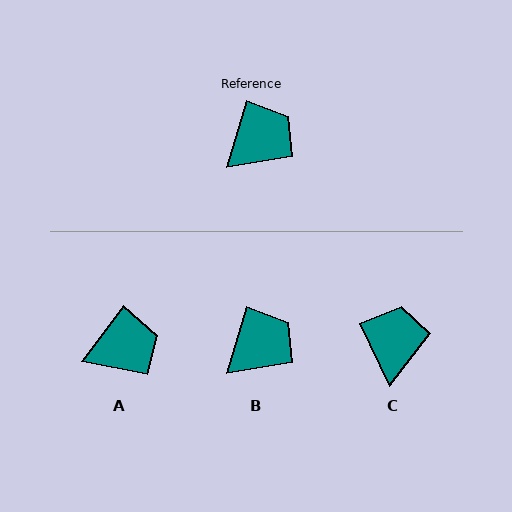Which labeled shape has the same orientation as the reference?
B.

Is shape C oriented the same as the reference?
No, it is off by about 42 degrees.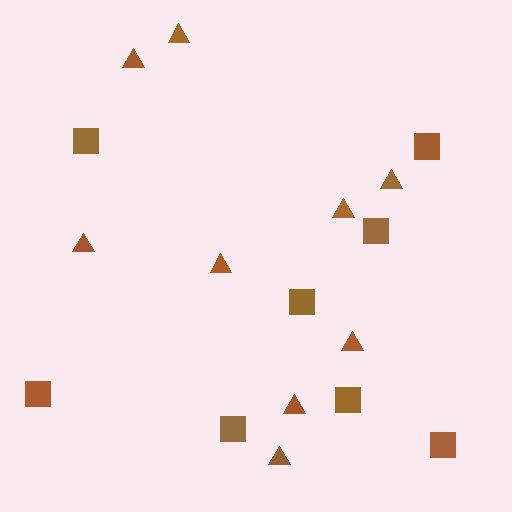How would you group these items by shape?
There are 2 groups: one group of triangles (9) and one group of squares (8).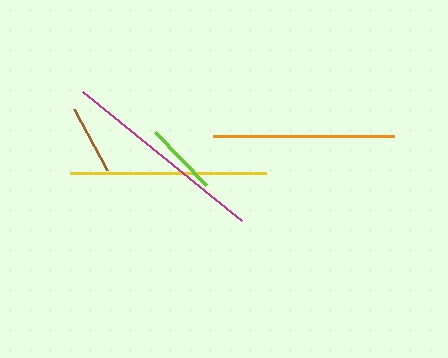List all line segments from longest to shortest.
From longest to shortest: magenta, yellow, orange, lime, brown.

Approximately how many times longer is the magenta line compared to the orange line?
The magenta line is approximately 1.1 times the length of the orange line.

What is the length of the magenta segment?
The magenta segment is approximately 204 pixels long.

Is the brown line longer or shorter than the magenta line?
The magenta line is longer than the brown line.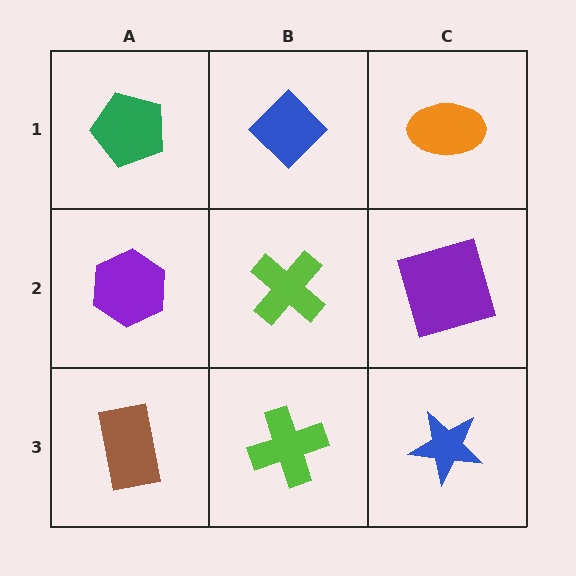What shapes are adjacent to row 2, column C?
An orange ellipse (row 1, column C), a blue star (row 3, column C), a lime cross (row 2, column B).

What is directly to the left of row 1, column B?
A green pentagon.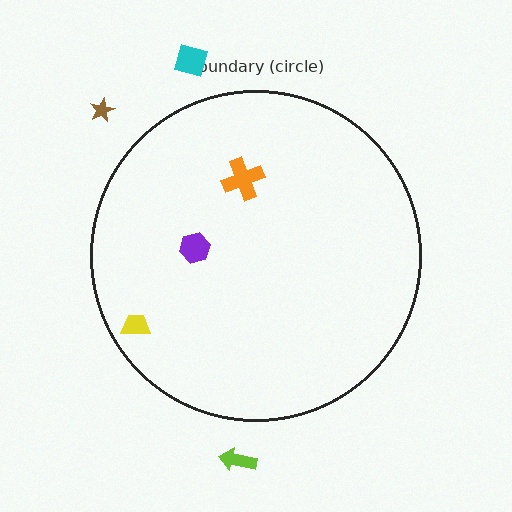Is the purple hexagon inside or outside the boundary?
Inside.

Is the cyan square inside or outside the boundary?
Outside.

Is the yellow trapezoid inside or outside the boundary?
Inside.